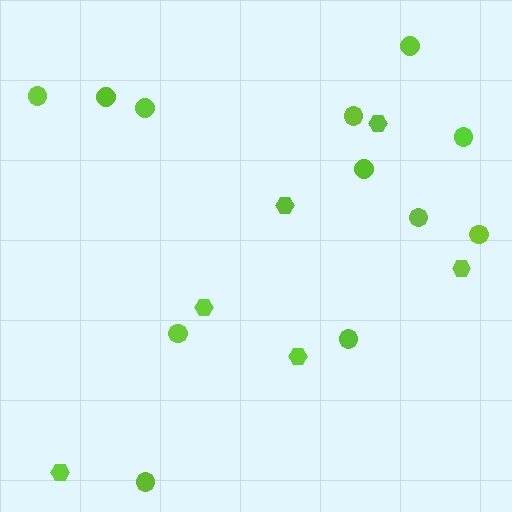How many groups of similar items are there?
There are 2 groups: one group of circles (12) and one group of hexagons (6).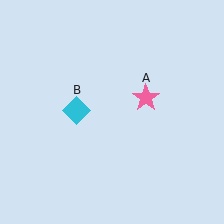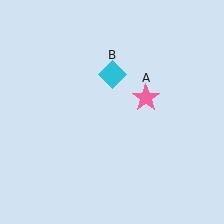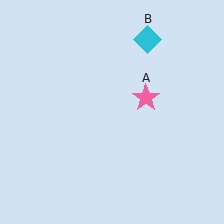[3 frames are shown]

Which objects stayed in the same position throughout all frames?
Pink star (object A) remained stationary.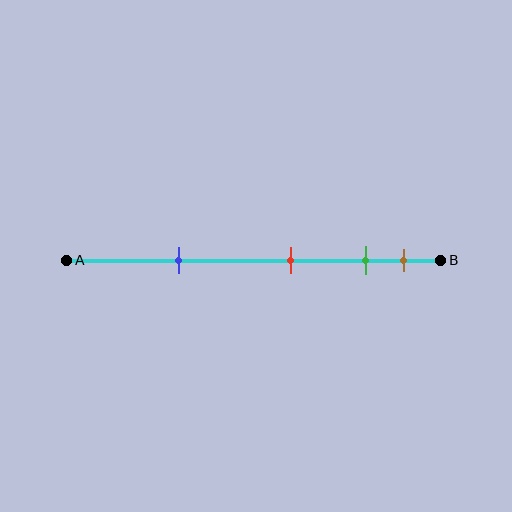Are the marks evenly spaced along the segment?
No, the marks are not evenly spaced.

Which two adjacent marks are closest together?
The green and brown marks are the closest adjacent pair.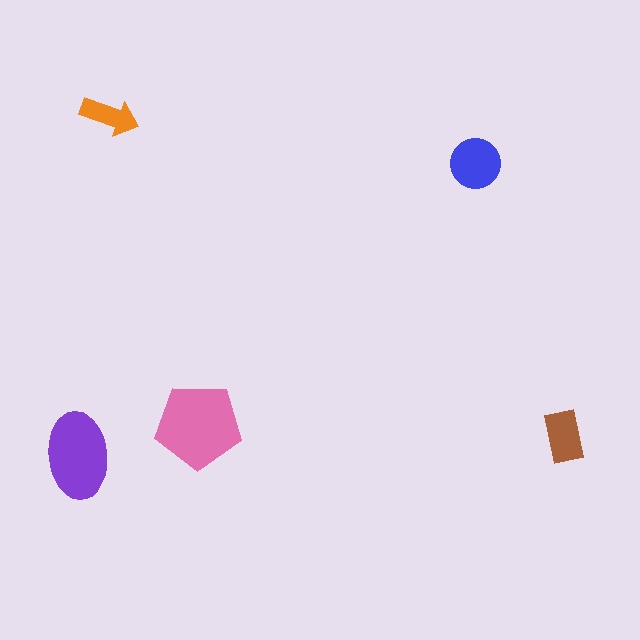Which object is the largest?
The pink pentagon.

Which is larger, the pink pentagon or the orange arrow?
The pink pentagon.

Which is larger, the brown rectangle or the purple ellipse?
The purple ellipse.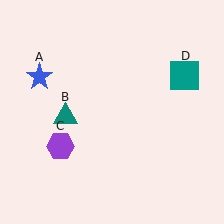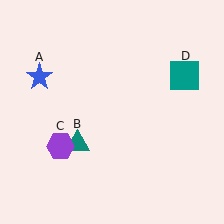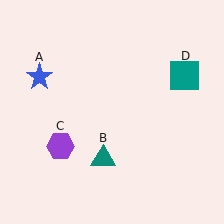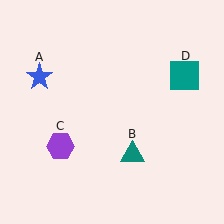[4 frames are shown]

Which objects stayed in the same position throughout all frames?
Blue star (object A) and purple hexagon (object C) and teal square (object D) remained stationary.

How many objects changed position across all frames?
1 object changed position: teal triangle (object B).